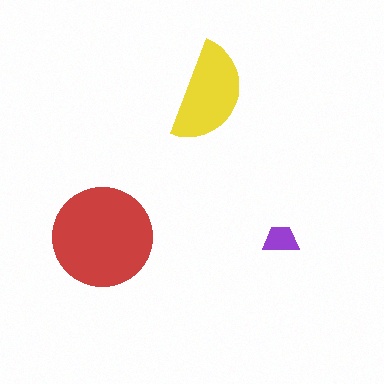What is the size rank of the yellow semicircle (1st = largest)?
2nd.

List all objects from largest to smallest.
The red circle, the yellow semicircle, the purple trapezoid.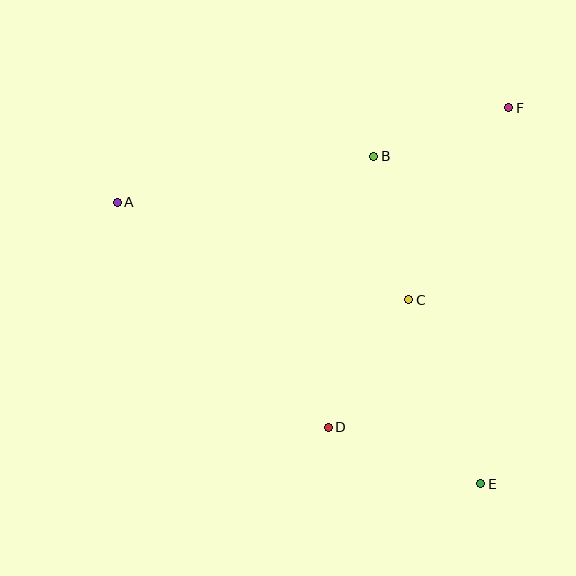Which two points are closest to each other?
Points B and F are closest to each other.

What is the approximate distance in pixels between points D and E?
The distance between D and E is approximately 163 pixels.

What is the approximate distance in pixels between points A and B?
The distance between A and B is approximately 260 pixels.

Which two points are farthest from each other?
Points A and E are farthest from each other.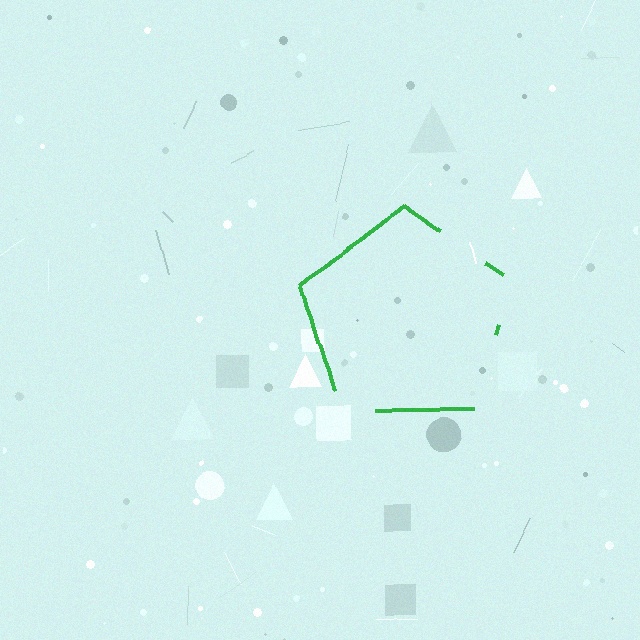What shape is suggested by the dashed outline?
The dashed outline suggests a pentagon.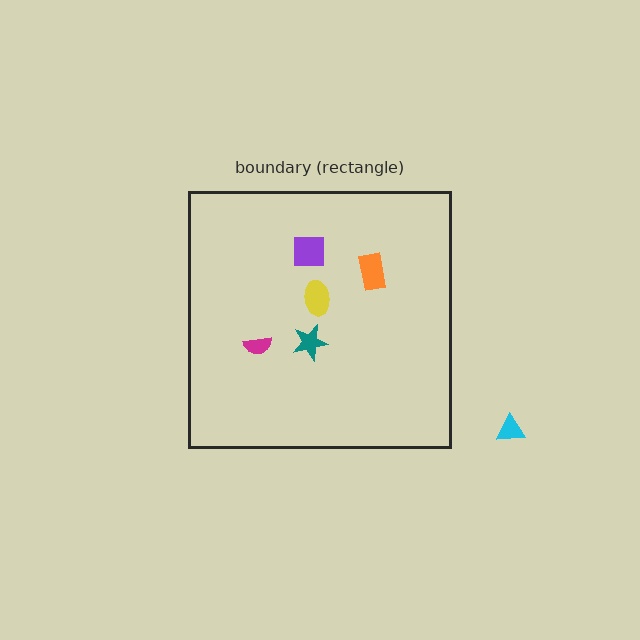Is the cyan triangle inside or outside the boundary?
Outside.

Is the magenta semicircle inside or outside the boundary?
Inside.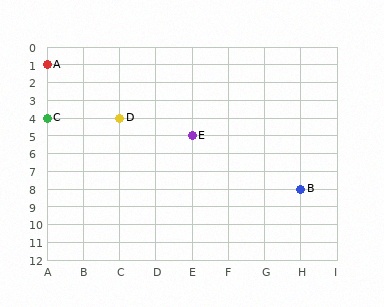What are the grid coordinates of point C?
Point C is at grid coordinates (A, 4).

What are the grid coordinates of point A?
Point A is at grid coordinates (A, 1).